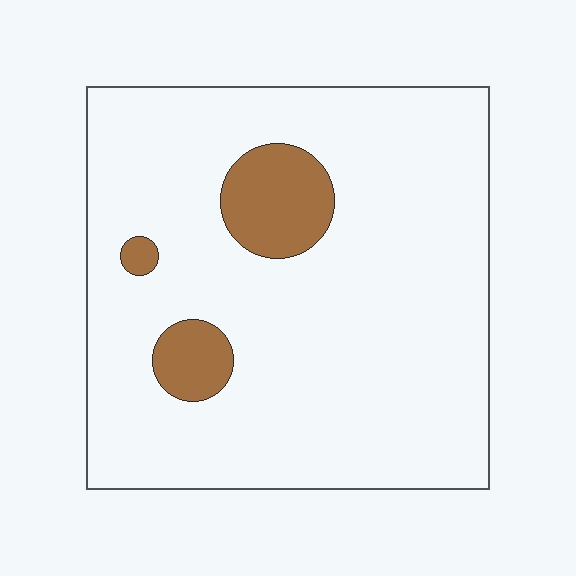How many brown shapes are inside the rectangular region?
3.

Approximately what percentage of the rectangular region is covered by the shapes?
Approximately 10%.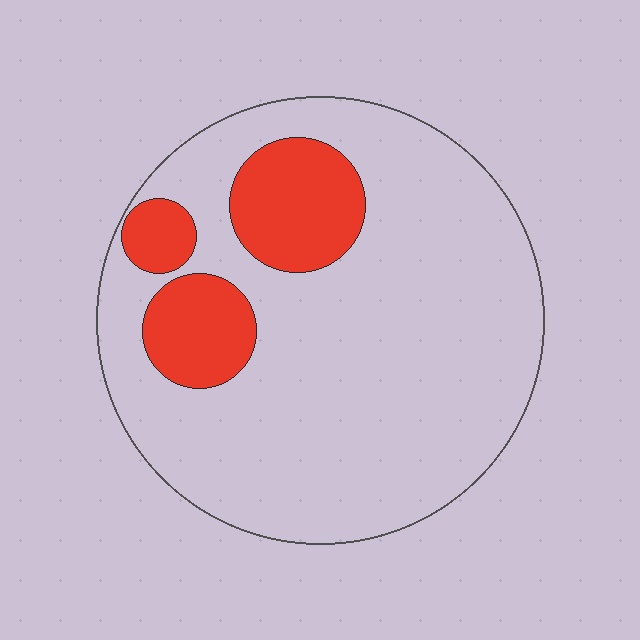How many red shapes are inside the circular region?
3.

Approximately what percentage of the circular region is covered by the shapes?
Approximately 20%.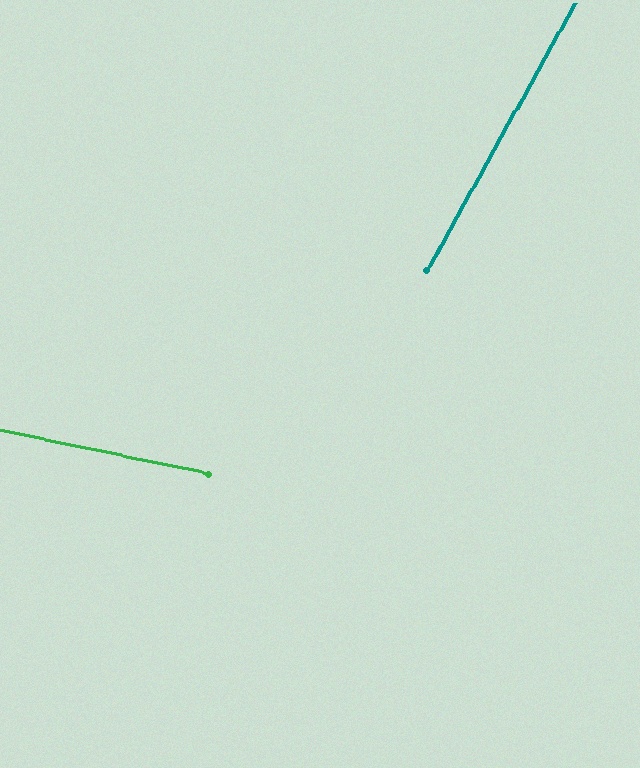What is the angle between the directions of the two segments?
Approximately 73 degrees.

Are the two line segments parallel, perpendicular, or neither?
Neither parallel nor perpendicular — they differ by about 73°.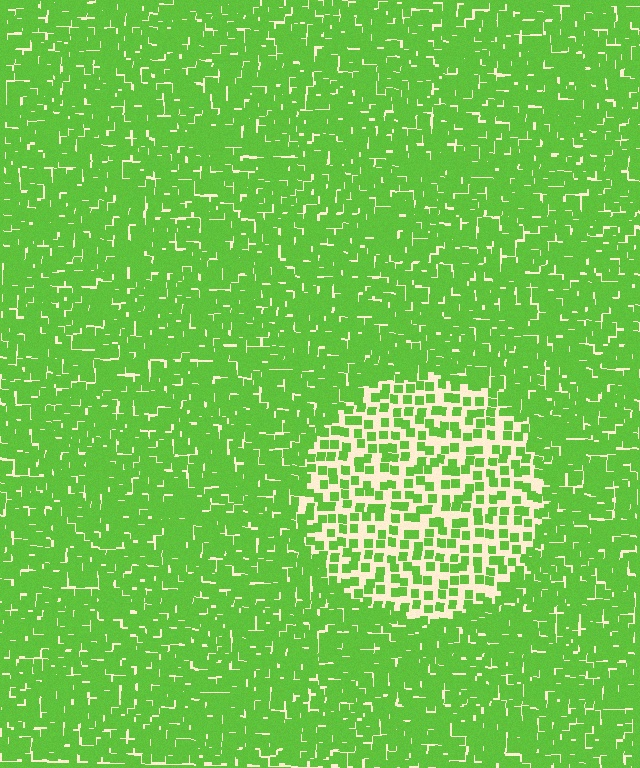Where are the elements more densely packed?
The elements are more densely packed outside the circle boundary.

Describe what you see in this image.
The image contains small lime elements arranged at two different densities. A circle-shaped region is visible where the elements are less densely packed than the surrounding area.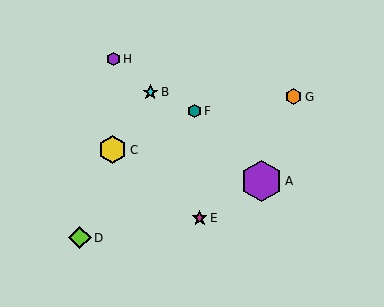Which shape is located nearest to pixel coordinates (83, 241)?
The lime diamond (labeled D) at (80, 238) is nearest to that location.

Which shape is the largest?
The purple hexagon (labeled A) is the largest.